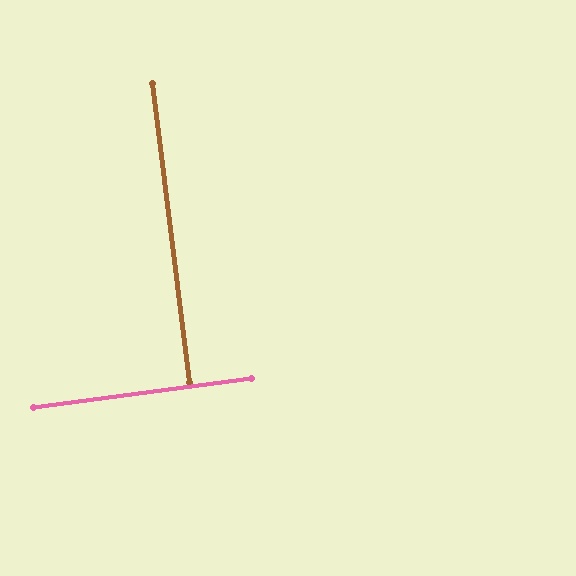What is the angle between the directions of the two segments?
Approximately 89 degrees.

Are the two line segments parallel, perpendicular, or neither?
Perpendicular — they meet at approximately 89°.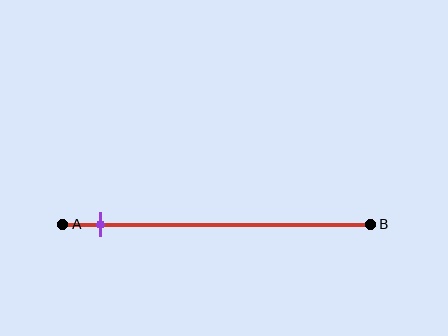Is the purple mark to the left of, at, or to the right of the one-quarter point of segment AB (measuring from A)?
The purple mark is to the left of the one-quarter point of segment AB.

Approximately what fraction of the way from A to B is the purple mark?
The purple mark is approximately 10% of the way from A to B.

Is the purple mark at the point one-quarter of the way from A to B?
No, the mark is at about 10% from A, not at the 25% one-quarter point.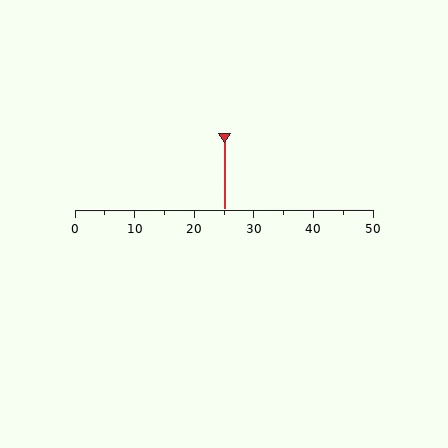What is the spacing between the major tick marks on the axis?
The major ticks are spaced 10 apart.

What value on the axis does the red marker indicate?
The marker indicates approximately 25.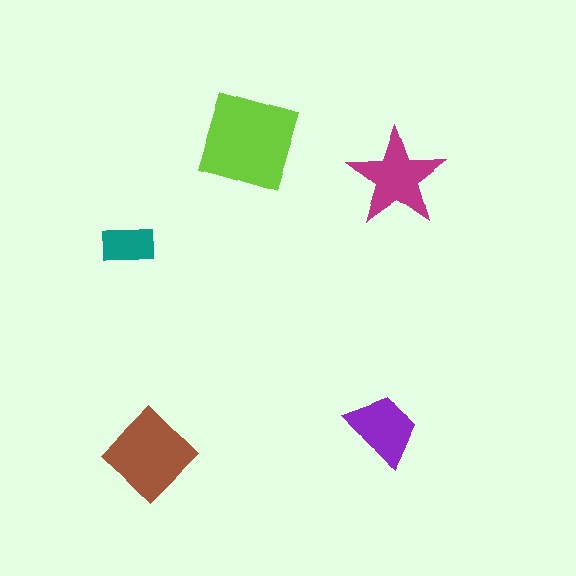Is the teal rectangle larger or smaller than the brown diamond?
Smaller.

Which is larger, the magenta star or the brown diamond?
The brown diamond.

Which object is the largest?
The lime square.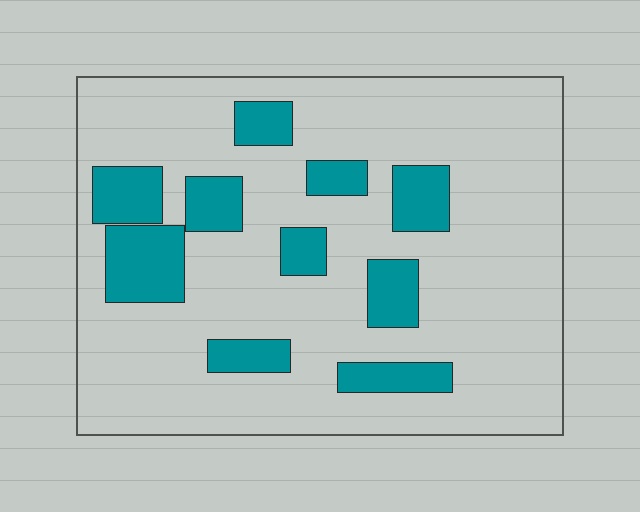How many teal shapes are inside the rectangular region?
10.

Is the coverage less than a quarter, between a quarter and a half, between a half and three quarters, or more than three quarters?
Less than a quarter.